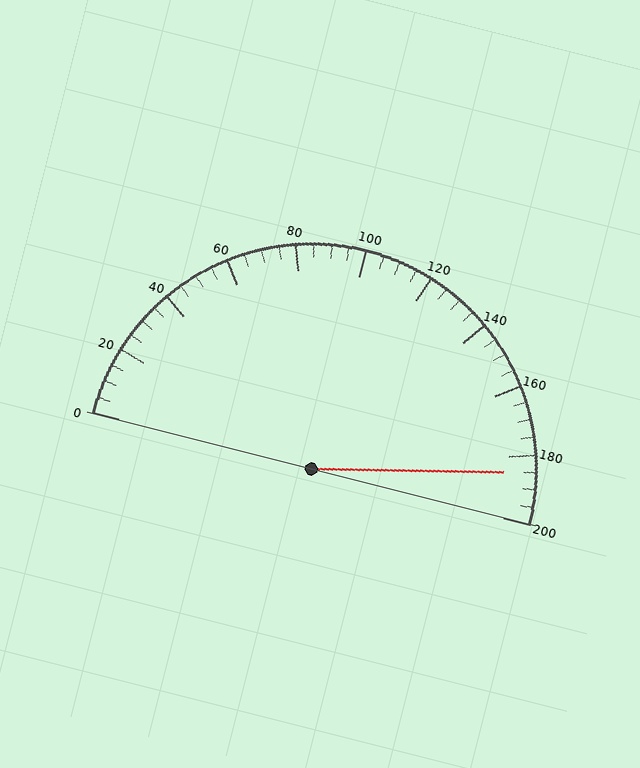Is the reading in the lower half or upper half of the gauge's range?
The reading is in the upper half of the range (0 to 200).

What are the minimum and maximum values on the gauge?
The gauge ranges from 0 to 200.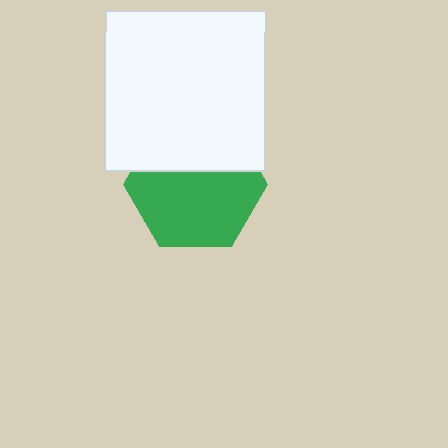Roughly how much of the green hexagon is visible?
About half of it is visible (roughly 63%).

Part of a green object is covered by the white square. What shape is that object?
It is a hexagon.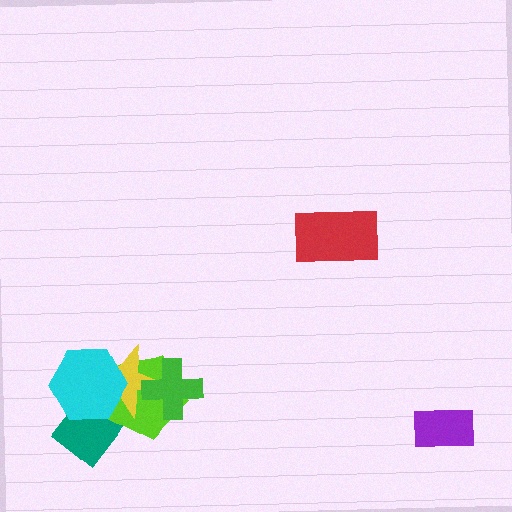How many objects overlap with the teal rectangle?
3 objects overlap with the teal rectangle.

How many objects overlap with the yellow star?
4 objects overlap with the yellow star.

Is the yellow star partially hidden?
Yes, it is partially covered by another shape.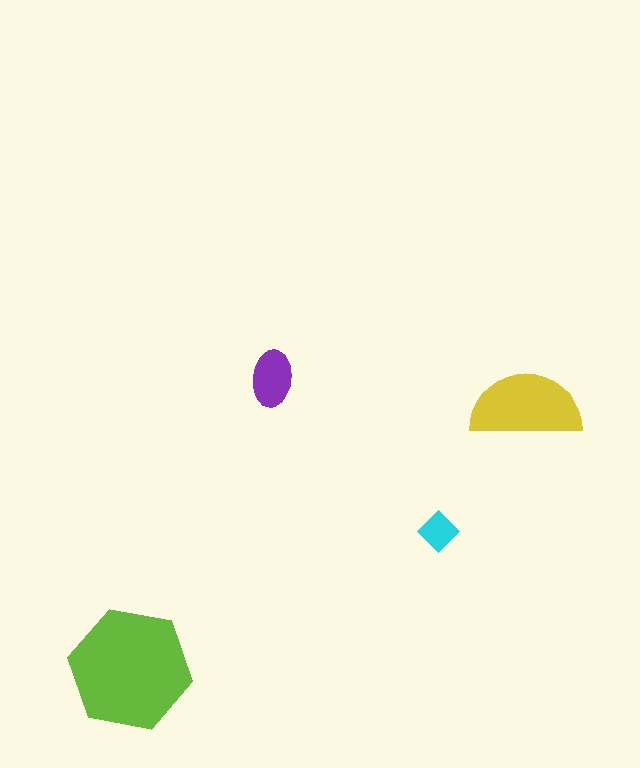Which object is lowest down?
The lime hexagon is bottommost.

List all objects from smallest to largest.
The cyan diamond, the purple ellipse, the yellow semicircle, the lime hexagon.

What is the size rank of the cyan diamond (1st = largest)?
4th.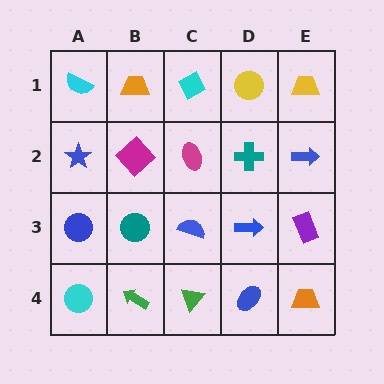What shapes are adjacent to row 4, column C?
A blue semicircle (row 3, column C), a green arrow (row 4, column B), a blue ellipse (row 4, column D).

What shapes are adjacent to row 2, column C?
A cyan diamond (row 1, column C), a blue semicircle (row 3, column C), a magenta diamond (row 2, column B), a teal cross (row 2, column D).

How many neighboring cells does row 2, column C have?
4.